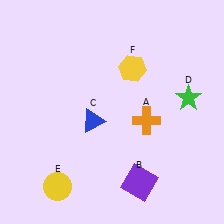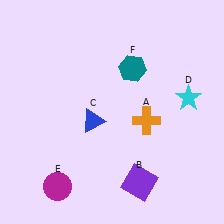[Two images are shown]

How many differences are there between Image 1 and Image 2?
There are 3 differences between the two images.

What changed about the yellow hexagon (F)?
In Image 1, F is yellow. In Image 2, it changed to teal.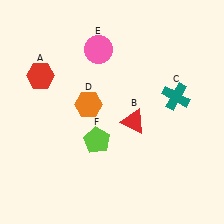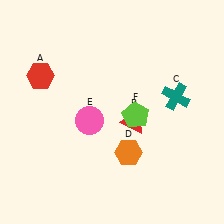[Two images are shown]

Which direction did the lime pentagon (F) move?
The lime pentagon (F) moved right.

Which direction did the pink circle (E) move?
The pink circle (E) moved down.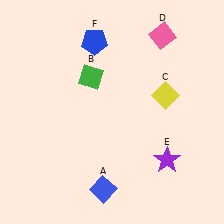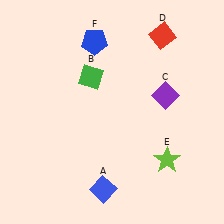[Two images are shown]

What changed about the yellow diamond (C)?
In Image 1, C is yellow. In Image 2, it changed to purple.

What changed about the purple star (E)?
In Image 1, E is purple. In Image 2, it changed to lime.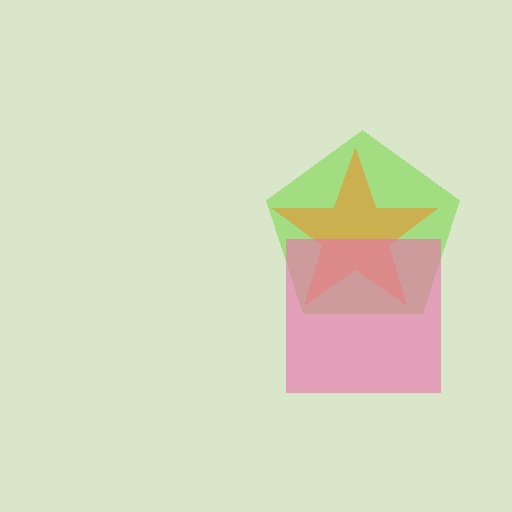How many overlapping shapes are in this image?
There are 3 overlapping shapes in the image.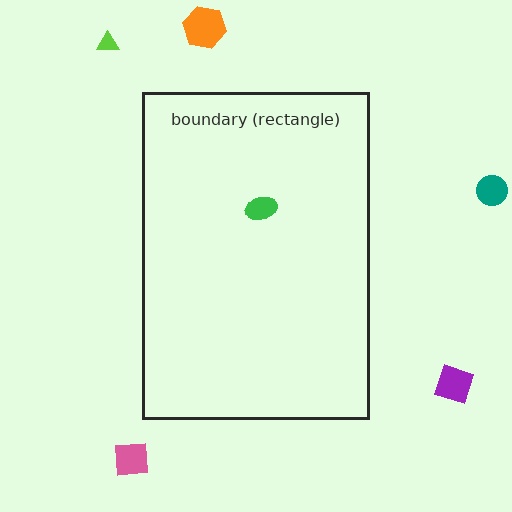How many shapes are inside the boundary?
1 inside, 5 outside.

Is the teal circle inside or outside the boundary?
Outside.